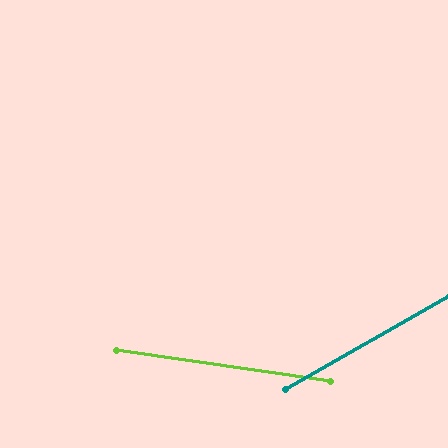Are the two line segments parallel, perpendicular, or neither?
Neither parallel nor perpendicular — they differ by about 38°.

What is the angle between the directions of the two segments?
Approximately 38 degrees.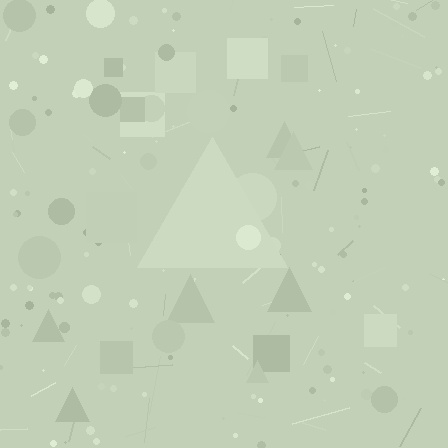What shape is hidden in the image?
A triangle is hidden in the image.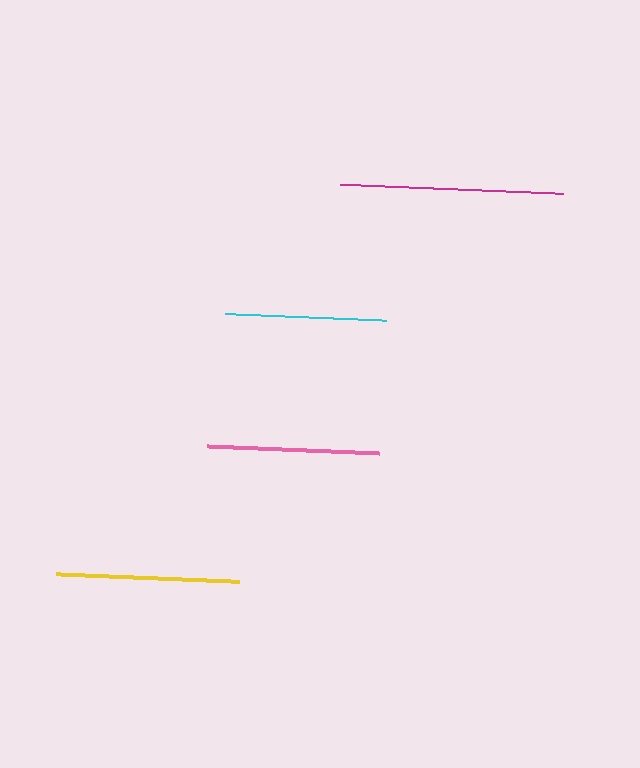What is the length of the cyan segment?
The cyan segment is approximately 161 pixels long.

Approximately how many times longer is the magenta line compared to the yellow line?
The magenta line is approximately 1.2 times the length of the yellow line.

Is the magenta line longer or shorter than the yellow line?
The magenta line is longer than the yellow line.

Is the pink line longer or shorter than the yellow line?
The yellow line is longer than the pink line.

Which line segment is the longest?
The magenta line is the longest at approximately 223 pixels.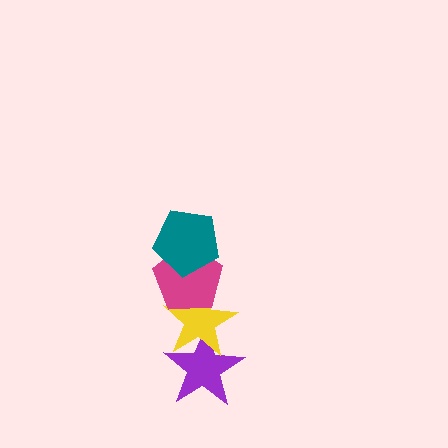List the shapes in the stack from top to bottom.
From top to bottom: the teal pentagon, the magenta pentagon, the yellow star, the purple star.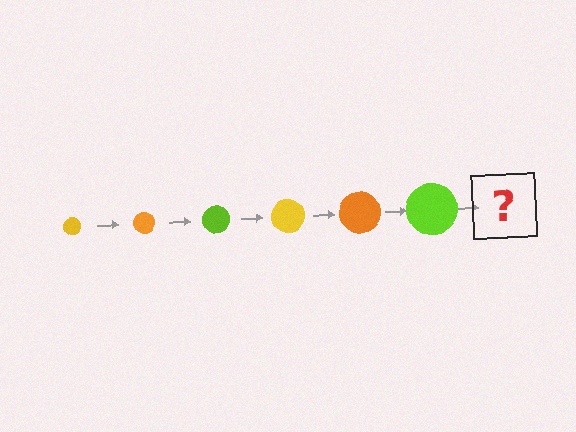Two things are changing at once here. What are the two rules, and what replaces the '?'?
The two rules are that the circle grows larger each step and the color cycles through yellow, orange, and lime. The '?' should be a yellow circle, larger than the previous one.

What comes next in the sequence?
The next element should be a yellow circle, larger than the previous one.